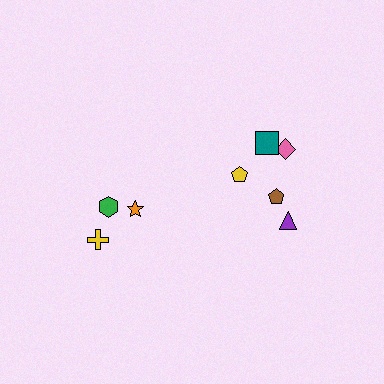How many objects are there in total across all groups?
There are 8 objects.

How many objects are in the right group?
There are 5 objects.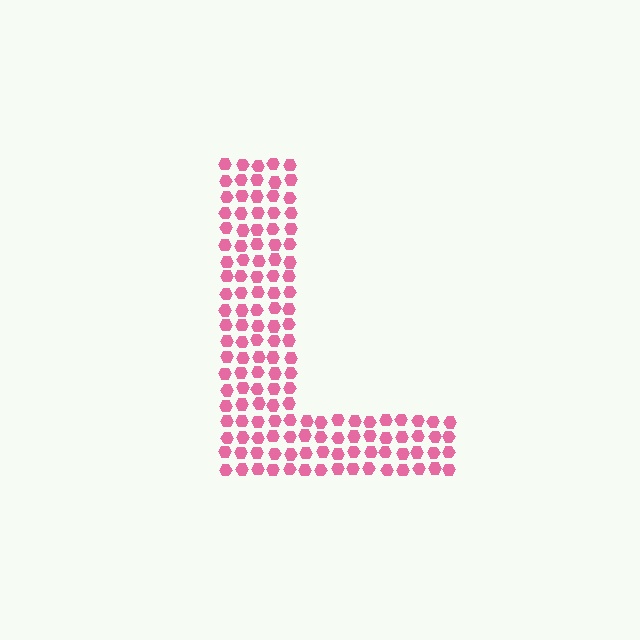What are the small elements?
The small elements are hexagons.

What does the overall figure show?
The overall figure shows the letter L.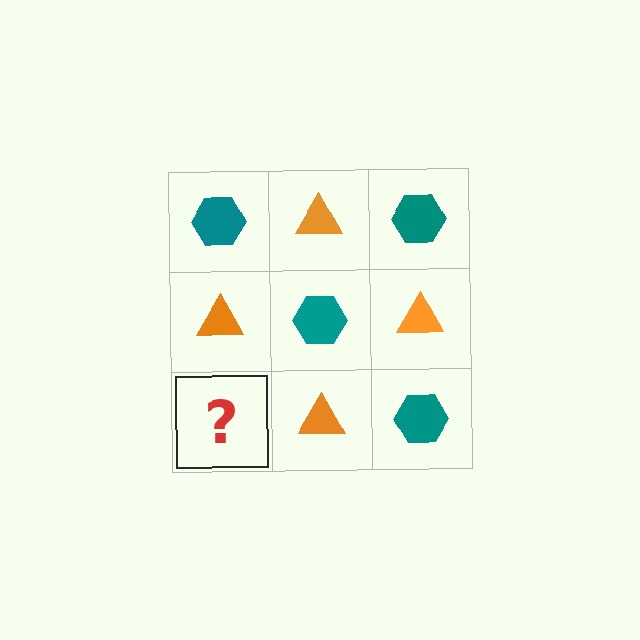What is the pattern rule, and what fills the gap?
The rule is that it alternates teal hexagon and orange triangle in a checkerboard pattern. The gap should be filled with a teal hexagon.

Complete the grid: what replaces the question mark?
The question mark should be replaced with a teal hexagon.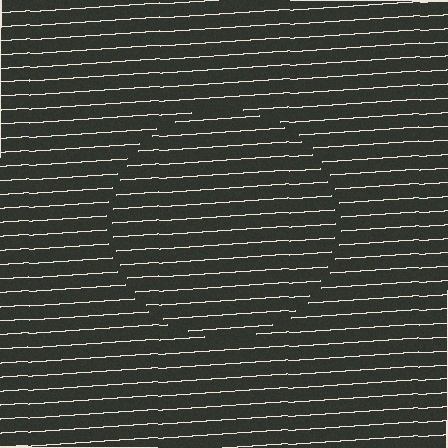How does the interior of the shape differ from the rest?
The interior of the shape contains the same grating, shifted by half a period — the contour is defined by the phase discontinuity where line-ends from the inner and outer gratings abut.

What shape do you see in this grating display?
An illusory circle. The interior of the shape contains the same grating, shifted by half a period — the contour is defined by the phase discontinuity where line-ends from the inner and outer gratings abut.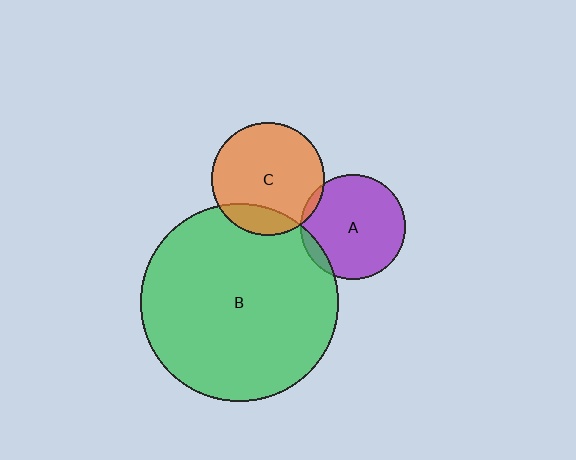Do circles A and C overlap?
Yes.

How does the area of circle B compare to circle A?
Approximately 3.6 times.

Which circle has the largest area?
Circle B (green).